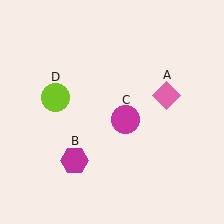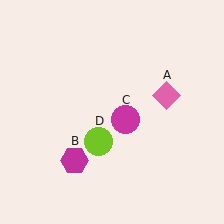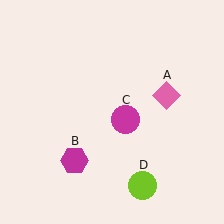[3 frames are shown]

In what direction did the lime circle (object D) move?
The lime circle (object D) moved down and to the right.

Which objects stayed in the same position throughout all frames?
Pink diamond (object A) and magenta hexagon (object B) and magenta circle (object C) remained stationary.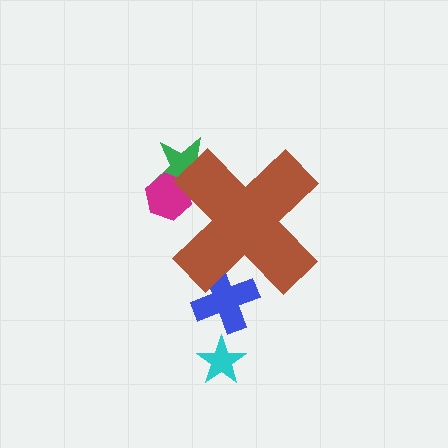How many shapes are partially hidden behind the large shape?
3 shapes are partially hidden.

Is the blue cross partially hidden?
Yes, the blue cross is partially hidden behind the brown cross.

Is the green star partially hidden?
Yes, the green star is partially hidden behind the brown cross.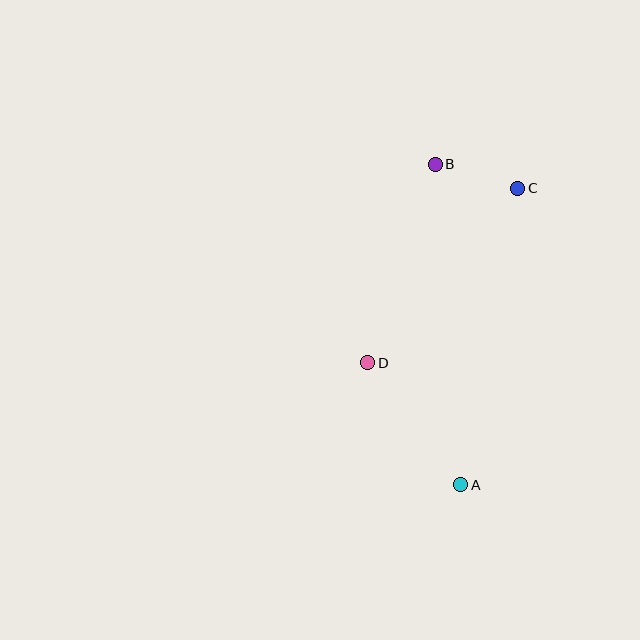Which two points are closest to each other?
Points B and C are closest to each other.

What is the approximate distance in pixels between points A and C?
The distance between A and C is approximately 302 pixels.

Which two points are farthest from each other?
Points A and B are farthest from each other.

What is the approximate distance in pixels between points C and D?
The distance between C and D is approximately 230 pixels.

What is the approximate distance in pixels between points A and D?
The distance between A and D is approximately 153 pixels.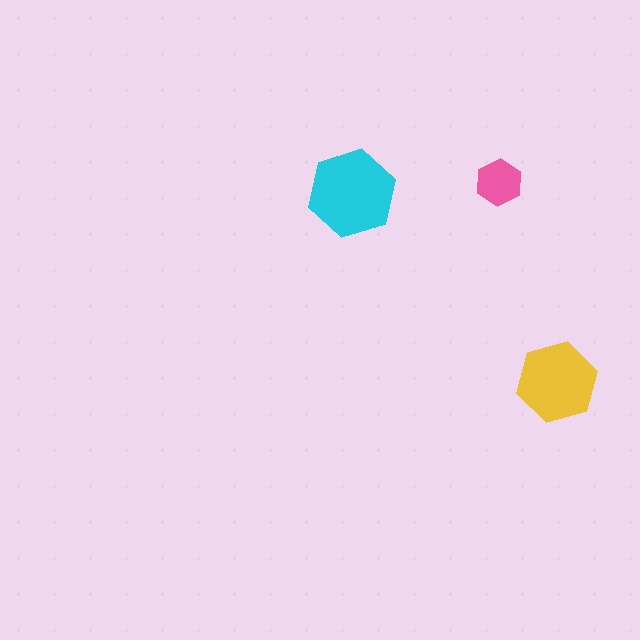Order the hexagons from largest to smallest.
the cyan one, the yellow one, the pink one.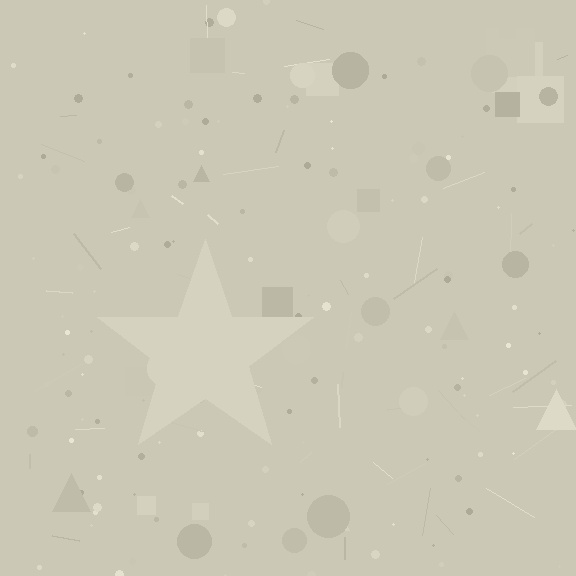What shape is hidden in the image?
A star is hidden in the image.